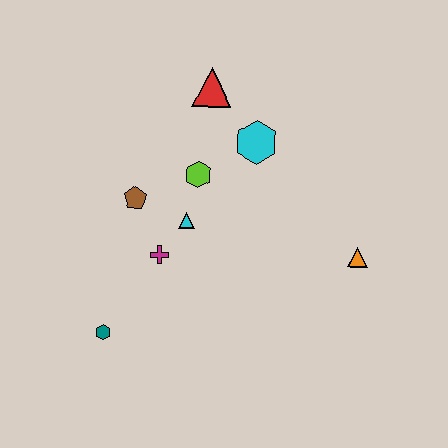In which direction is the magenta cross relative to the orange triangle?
The magenta cross is to the left of the orange triangle.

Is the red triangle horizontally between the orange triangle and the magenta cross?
Yes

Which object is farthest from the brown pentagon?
The orange triangle is farthest from the brown pentagon.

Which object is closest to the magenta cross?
The cyan triangle is closest to the magenta cross.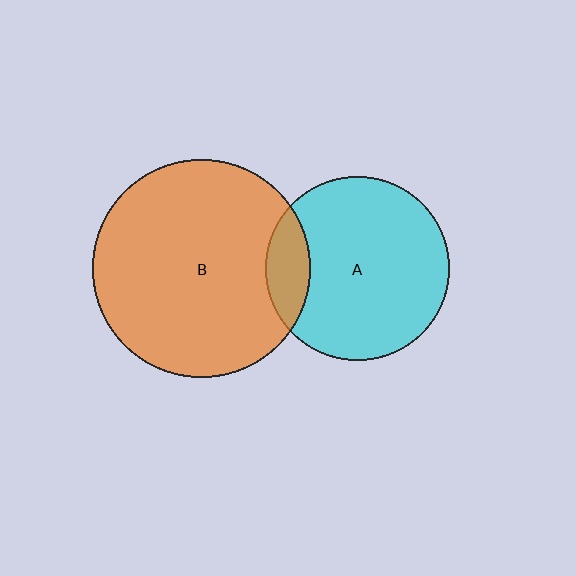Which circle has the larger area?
Circle B (orange).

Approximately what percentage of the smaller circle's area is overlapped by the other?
Approximately 15%.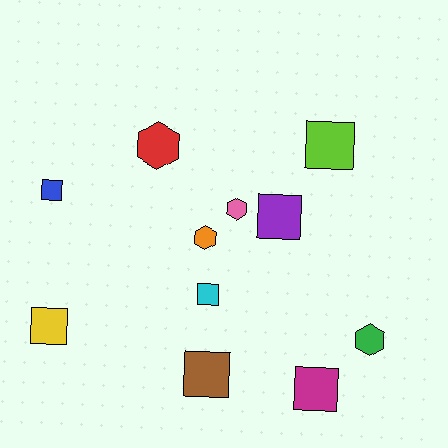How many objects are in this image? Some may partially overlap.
There are 11 objects.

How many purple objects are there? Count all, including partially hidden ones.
There is 1 purple object.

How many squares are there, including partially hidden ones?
There are 7 squares.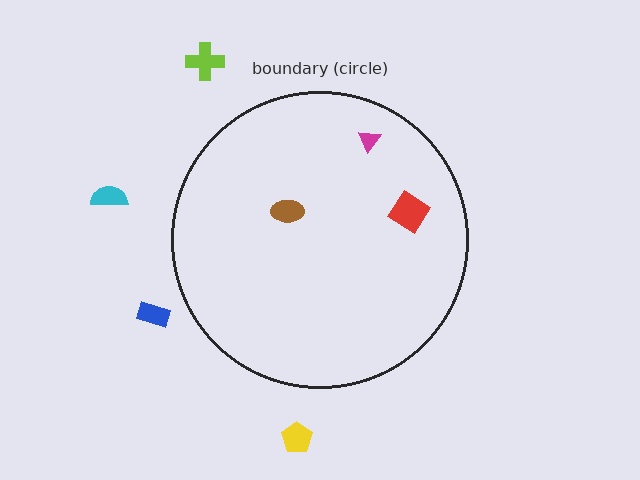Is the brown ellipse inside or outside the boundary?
Inside.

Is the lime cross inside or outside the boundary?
Outside.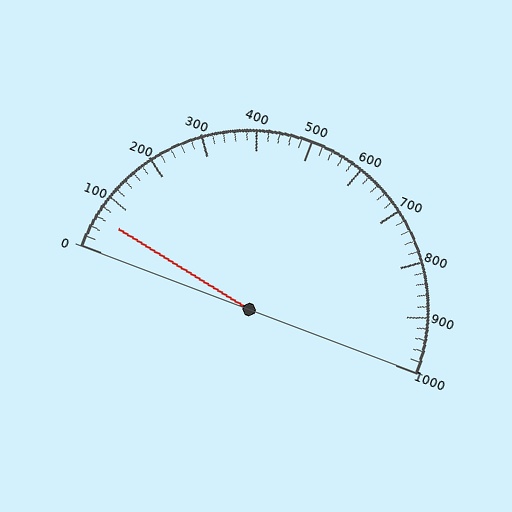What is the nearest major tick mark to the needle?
The nearest major tick mark is 100.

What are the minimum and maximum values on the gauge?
The gauge ranges from 0 to 1000.